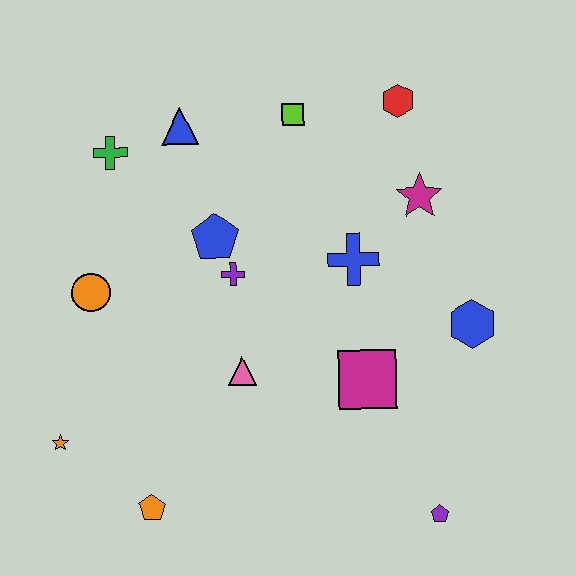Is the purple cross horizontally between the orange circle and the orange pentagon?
No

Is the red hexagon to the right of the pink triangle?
Yes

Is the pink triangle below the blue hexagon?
Yes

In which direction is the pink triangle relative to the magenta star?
The pink triangle is to the left of the magenta star.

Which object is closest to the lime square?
The red hexagon is closest to the lime square.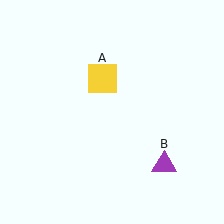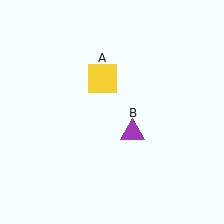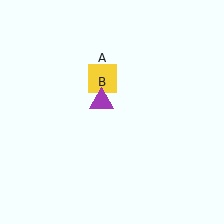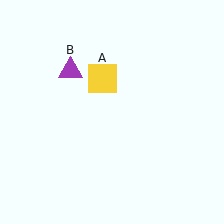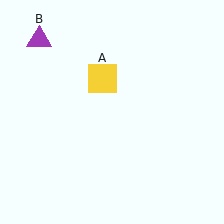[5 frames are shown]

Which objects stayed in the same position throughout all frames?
Yellow square (object A) remained stationary.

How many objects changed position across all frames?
1 object changed position: purple triangle (object B).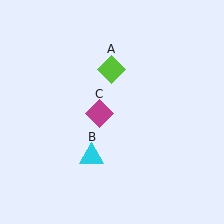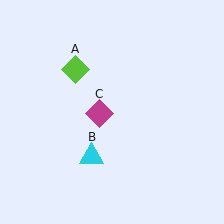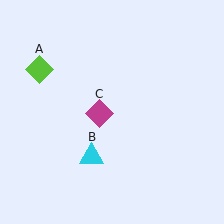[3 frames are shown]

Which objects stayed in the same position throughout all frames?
Cyan triangle (object B) and magenta diamond (object C) remained stationary.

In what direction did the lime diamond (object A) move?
The lime diamond (object A) moved left.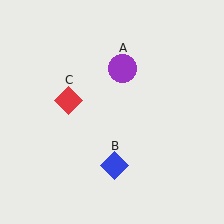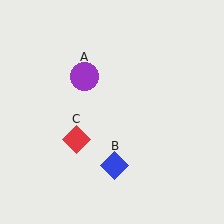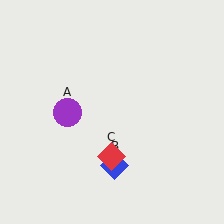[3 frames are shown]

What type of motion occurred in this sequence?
The purple circle (object A), red diamond (object C) rotated counterclockwise around the center of the scene.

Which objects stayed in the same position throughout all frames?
Blue diamond (object B) remained stationary.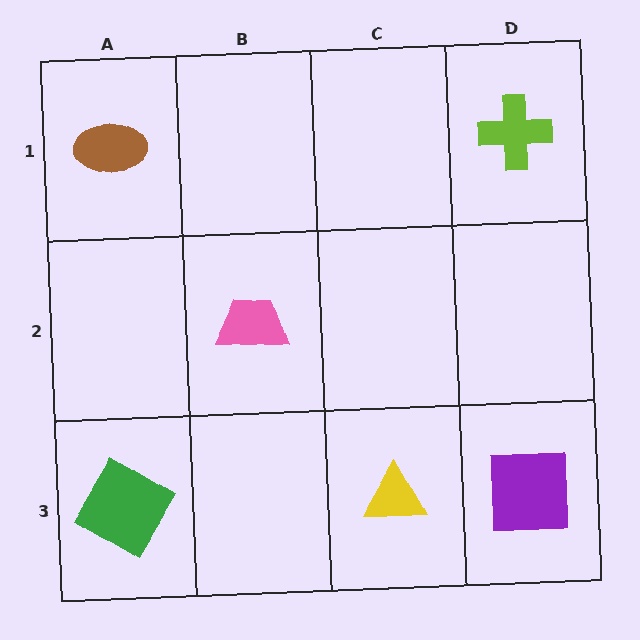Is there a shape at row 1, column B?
No, that cell is empty.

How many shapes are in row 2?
1 shape.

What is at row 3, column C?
A yellow triangle.